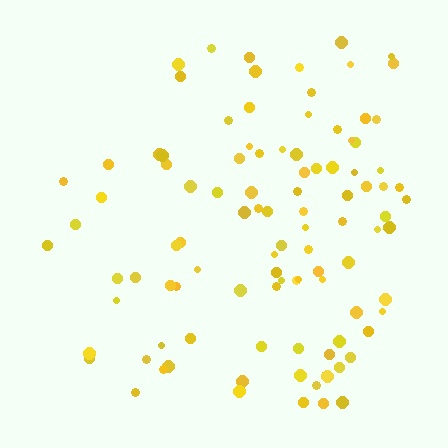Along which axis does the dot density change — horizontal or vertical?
Horizontal.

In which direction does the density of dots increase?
From left to right, with the right side densest.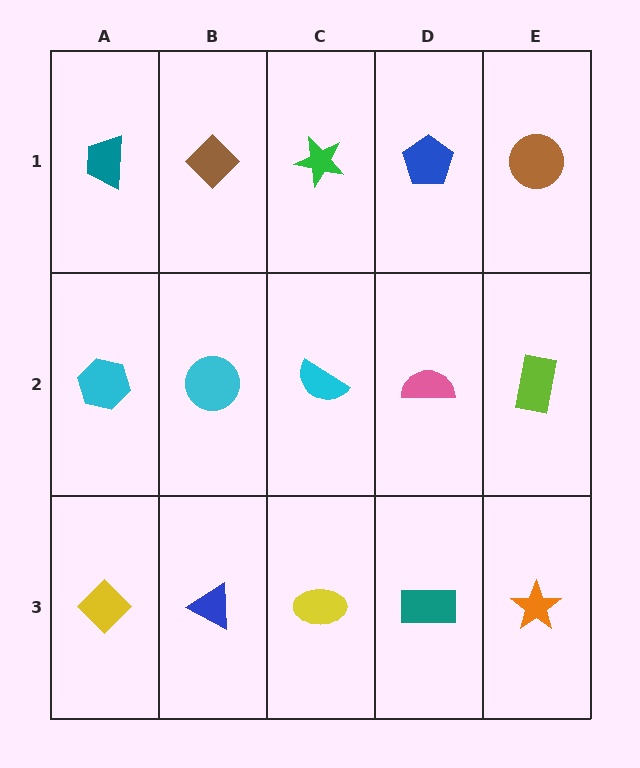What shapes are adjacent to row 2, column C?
A green star (row 1, column C), a yellow ellipse (row 3, column C), a cyan circle (row 2, column B), a pink semicircle (row 2, column D).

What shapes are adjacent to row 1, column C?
A cyan semicircle (row 2, column C), a brown diamond (row 1, column B), a blue pentagon (row 1, column D).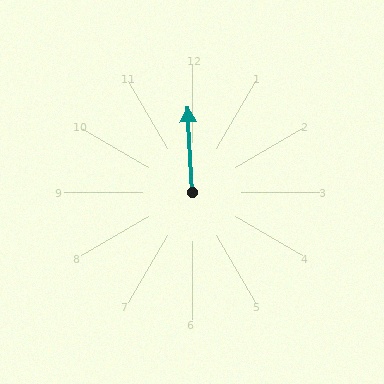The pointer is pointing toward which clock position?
Roughly 12 o'clock.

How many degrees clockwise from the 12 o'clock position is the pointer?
Approximately 357 degrees.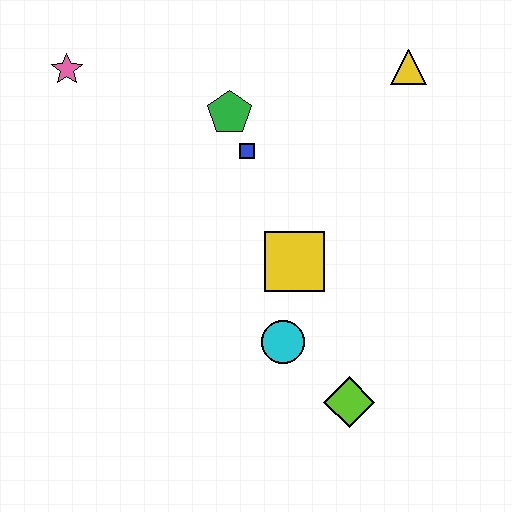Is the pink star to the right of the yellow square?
No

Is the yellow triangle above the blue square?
Yes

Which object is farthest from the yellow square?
The pink star is farthest from the yellow square.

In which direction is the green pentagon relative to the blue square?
The green pentagon is above the blue square.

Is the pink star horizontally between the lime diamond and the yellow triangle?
No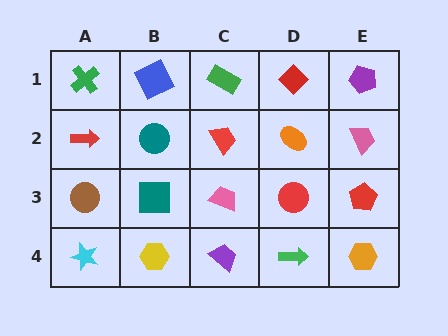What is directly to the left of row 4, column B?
A cyan star.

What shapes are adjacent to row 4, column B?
A teal square (row 3, column B), a cyan star (row 4, column A), a purple trapezoid (row 4, column C).